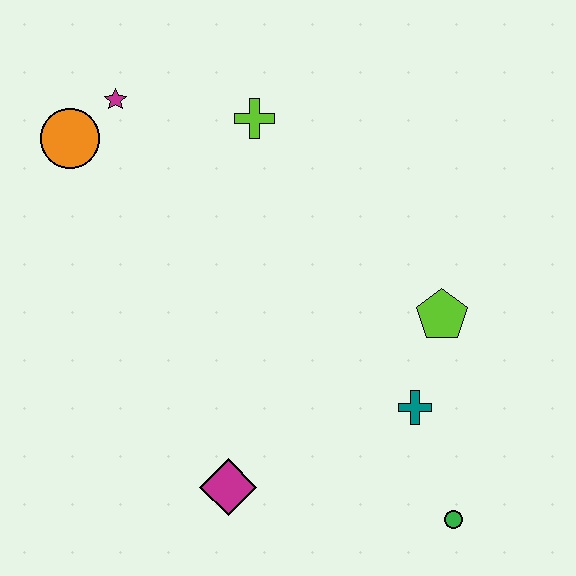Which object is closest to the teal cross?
The lime pentagon is closest to the teal cross.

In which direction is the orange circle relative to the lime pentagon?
The orange circle is to the left of the lime pentagon.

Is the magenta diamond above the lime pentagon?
No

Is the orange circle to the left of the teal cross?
Yes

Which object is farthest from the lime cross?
The green circle is farthest from the lime cross.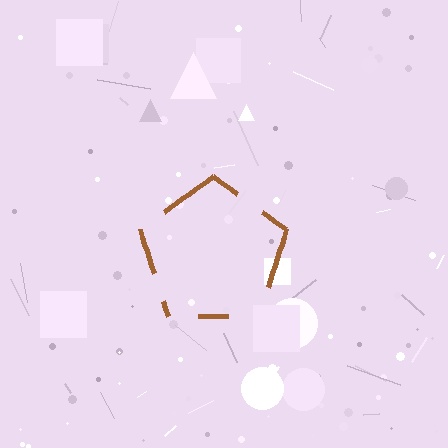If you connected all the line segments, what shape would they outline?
They would outline a pentagon.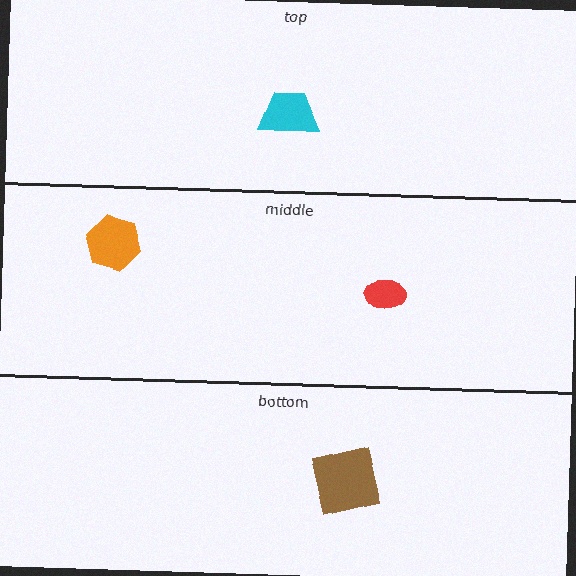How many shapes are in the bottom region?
1.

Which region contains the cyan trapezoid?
The top region.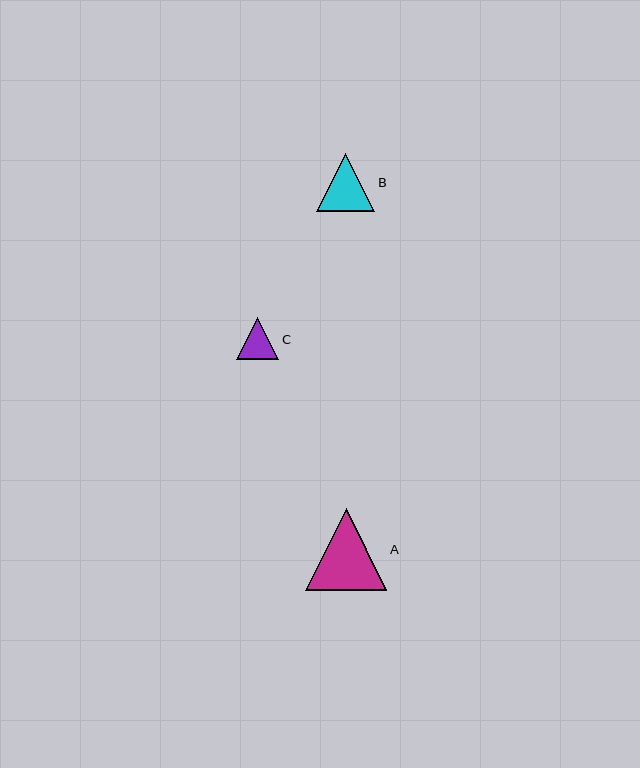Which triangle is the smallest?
Triangle C is the smallest with a size of approximately 42 pixels.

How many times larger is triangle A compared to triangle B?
Triangle A is approximately 1.4 times the size of triangle B.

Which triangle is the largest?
Triangle A is the largest with a size of approximately 82 pixels.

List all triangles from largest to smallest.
From largest to smallest: A, B, C.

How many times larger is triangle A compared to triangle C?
Triangle A is approximately 1.9 times the size of triangle C.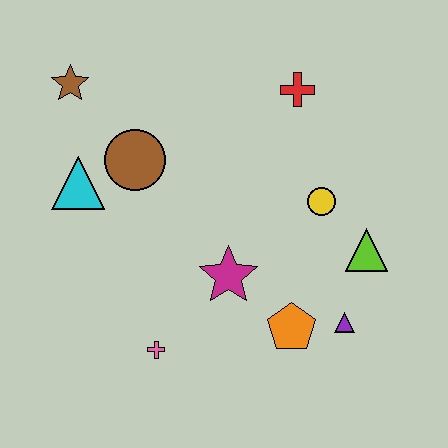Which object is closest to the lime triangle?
The yellow circle is closest to the lime triangle.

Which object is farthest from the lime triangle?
The brown star is farthest from the lime triangle.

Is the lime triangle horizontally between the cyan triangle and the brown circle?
No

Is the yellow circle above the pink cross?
Yes